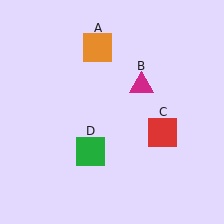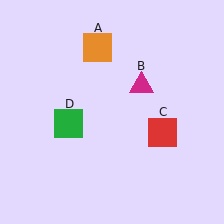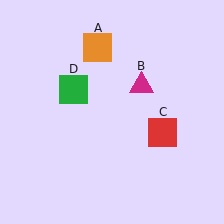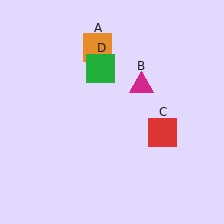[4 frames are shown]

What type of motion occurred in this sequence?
The green square (object D) rotated clockwise around the center of the scene.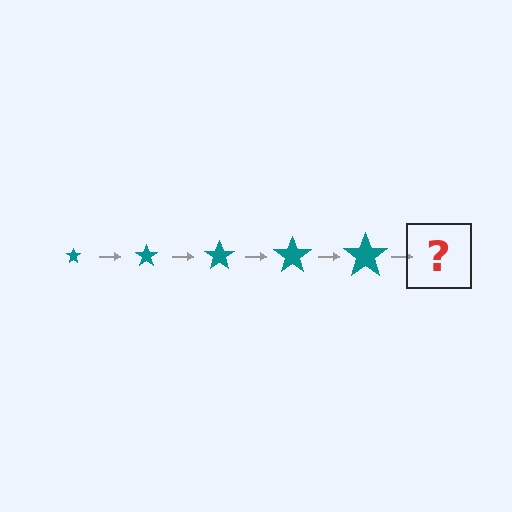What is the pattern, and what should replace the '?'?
The pattern is that the star gets progressively larger each step. The '?' should be a teal star, larger than the previous one.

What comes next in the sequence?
The next element should be a teal star, larger than the previous one.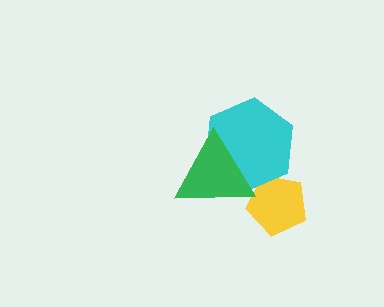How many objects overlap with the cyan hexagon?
2 objects overlap with the cyan hexagon.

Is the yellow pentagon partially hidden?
Yes, it is partially covered by another shape.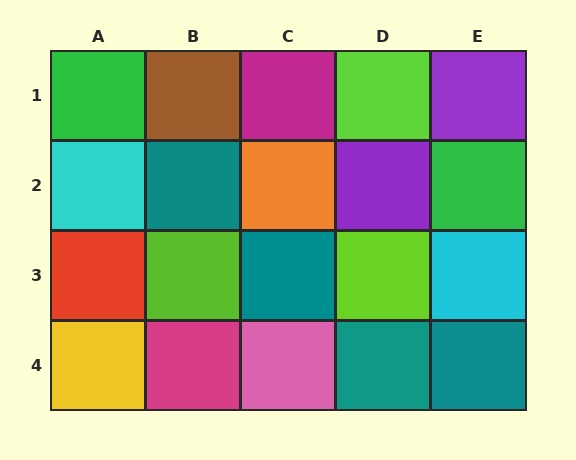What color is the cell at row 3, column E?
Cyan.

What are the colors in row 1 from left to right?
Green, brown, magenta, lime, purple.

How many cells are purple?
2 cells are purple.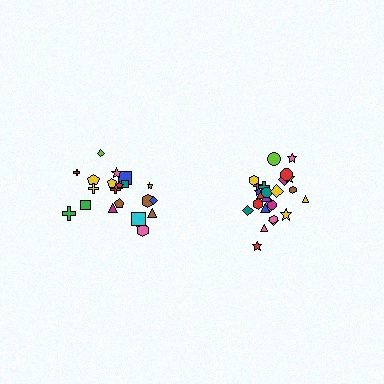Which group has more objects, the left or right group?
The right group.